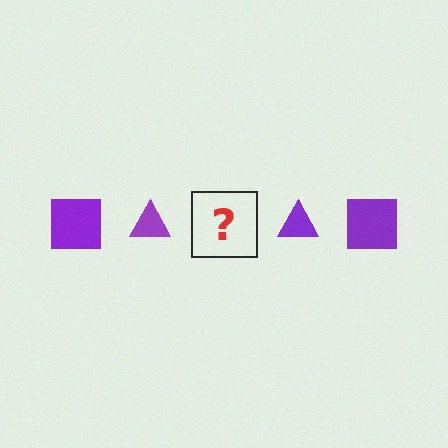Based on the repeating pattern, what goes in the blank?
The blank should be a purple square.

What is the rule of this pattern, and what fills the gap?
The rule is that the pattern cycles through square, triangle shapes in purple. The gap should be filled with a purple square.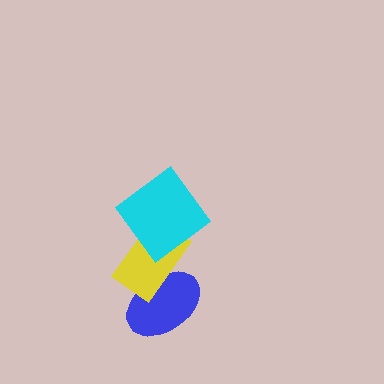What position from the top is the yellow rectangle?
The yellow rectangle is 2nd from the top.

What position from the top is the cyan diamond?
The cyan diamond is 1st from the top.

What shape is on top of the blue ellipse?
The yellow rectangle is on top of the blue ellipse.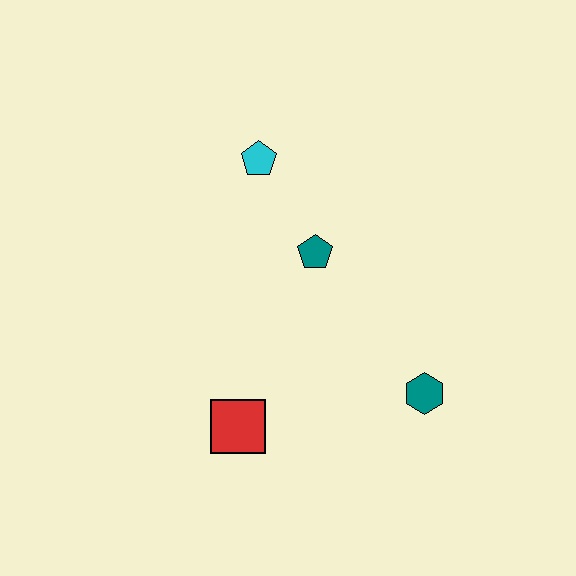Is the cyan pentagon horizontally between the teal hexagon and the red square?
Yes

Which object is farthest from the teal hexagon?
The cyan pentagon is farthest from the teal hexagon.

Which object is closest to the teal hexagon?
The teal pentagon is closest to the teal hexagon.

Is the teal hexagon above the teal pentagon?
No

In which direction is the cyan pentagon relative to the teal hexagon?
The cyan pentagon is above the teal hexagon.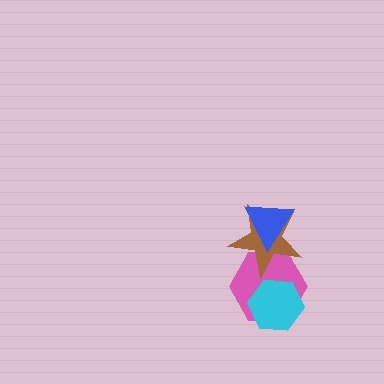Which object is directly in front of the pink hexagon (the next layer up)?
The brown star is directly in front of the pink hexagon.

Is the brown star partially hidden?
Yes, it is partially covered by another shape.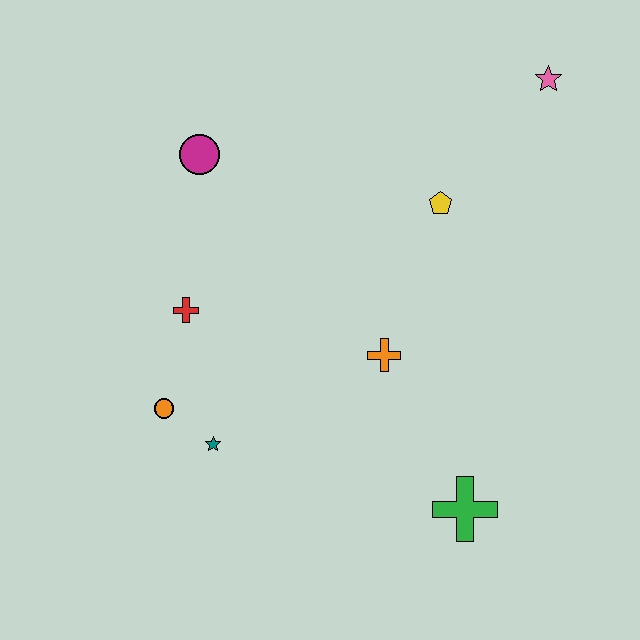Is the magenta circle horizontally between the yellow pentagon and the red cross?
Yes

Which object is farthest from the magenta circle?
The green cross is farthest from the magenta circle.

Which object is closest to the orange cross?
The yellow pentagon is closest to the orange cross.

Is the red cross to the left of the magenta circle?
Yes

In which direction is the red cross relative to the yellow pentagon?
The red cross is to the left of the yellow pentagon.